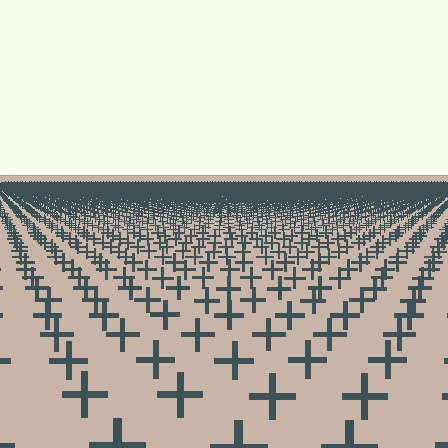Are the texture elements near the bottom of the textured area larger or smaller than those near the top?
Larger. Near the bottom, elements are closer to the viewer and appear at a bigger on-screen size.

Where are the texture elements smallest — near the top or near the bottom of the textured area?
Near the top.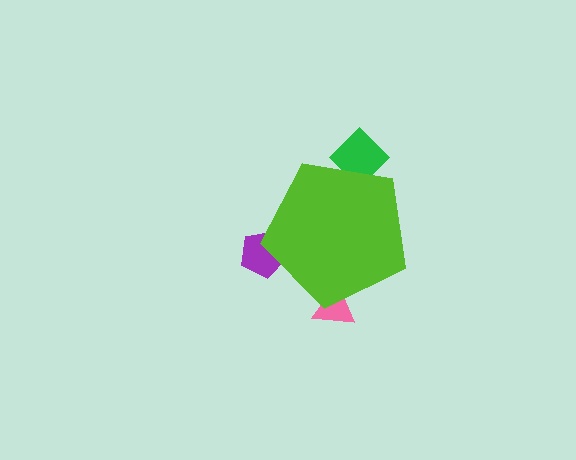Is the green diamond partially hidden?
Yes, the green diamond is partially hidden behind the lime pentagon.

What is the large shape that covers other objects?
A lime pentagon.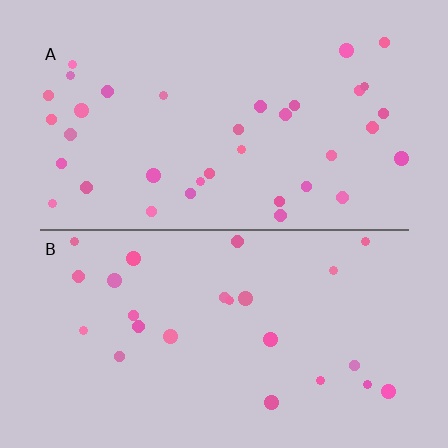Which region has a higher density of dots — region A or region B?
A (the top).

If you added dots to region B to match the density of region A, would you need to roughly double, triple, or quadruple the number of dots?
Approximately double.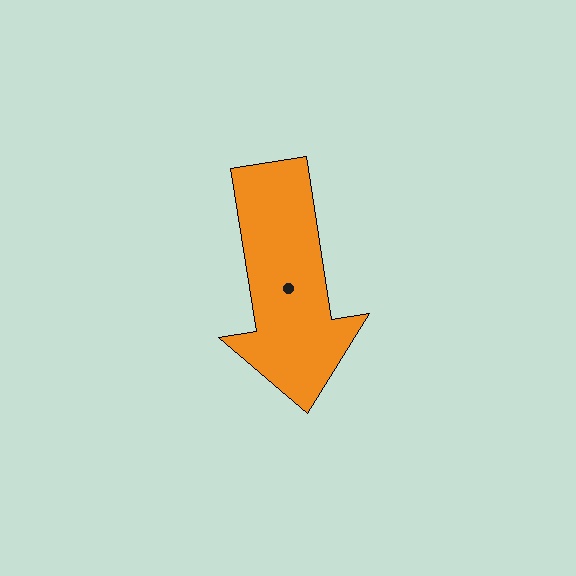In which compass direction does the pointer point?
South.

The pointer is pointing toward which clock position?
Roughly 6 o'clock.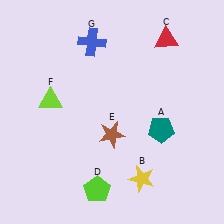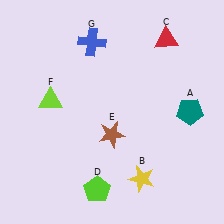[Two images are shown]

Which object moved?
The teal pentagon (A) moved right.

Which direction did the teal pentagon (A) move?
The teal pentagon (A) moved right.